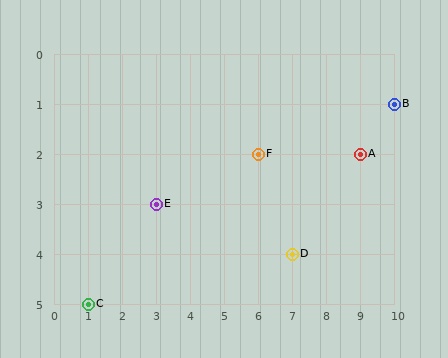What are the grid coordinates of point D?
Point D is at grid coordinates (7, 4).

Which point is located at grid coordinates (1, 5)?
Point C is at (1, 5).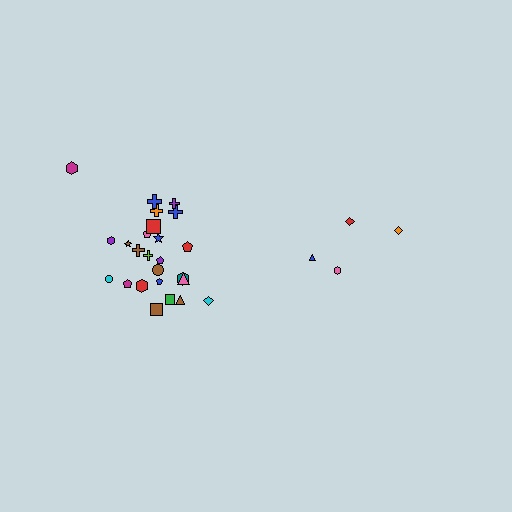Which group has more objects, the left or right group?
The left group.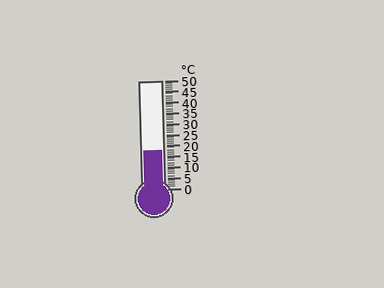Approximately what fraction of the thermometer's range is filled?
The thermometer is filled to approximately 35% of its range.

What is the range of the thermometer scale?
The thermometer scale ranges from 0°C to 50°C.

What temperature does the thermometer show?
The thermometer shows approximately 18°C.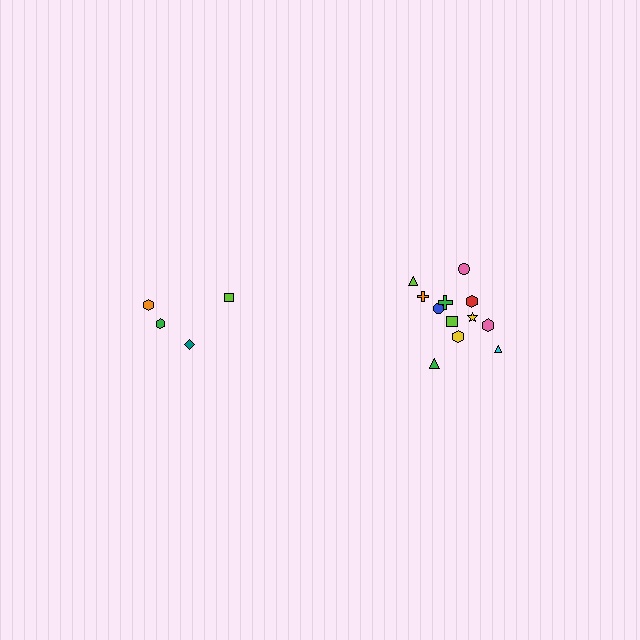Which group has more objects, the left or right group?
The right group.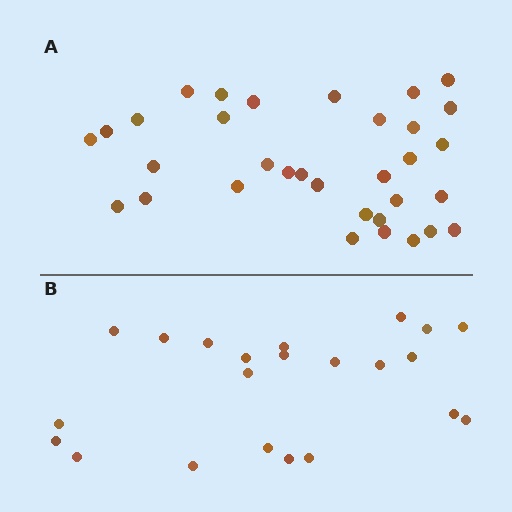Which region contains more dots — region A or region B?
Region A (the top region) has more dots.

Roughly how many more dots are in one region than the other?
Region A has roughly 12 or so more dots than region B.